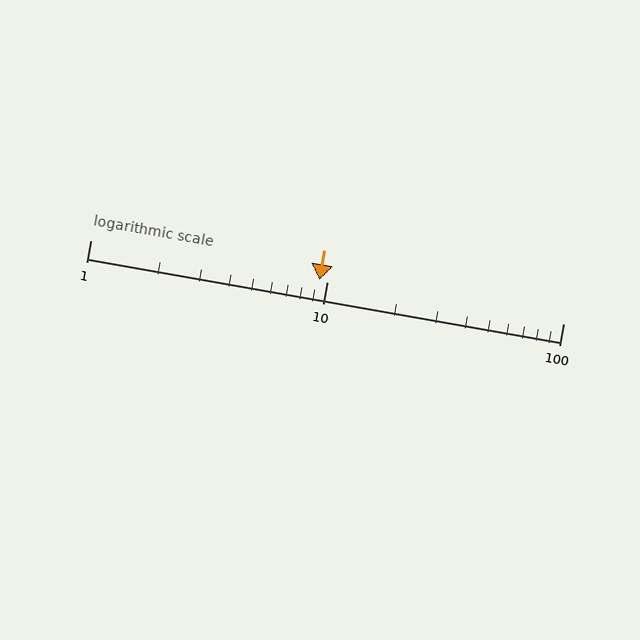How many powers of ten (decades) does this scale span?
The scale spans 2 decades, from 1 to 100.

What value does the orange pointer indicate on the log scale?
The pointer indicates approximately 9.3.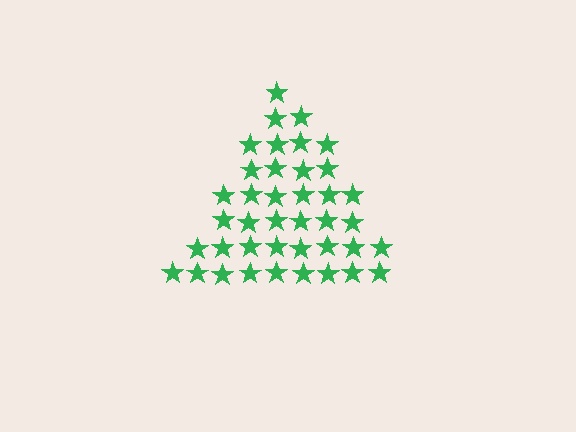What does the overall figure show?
The overall figure shows a triangle.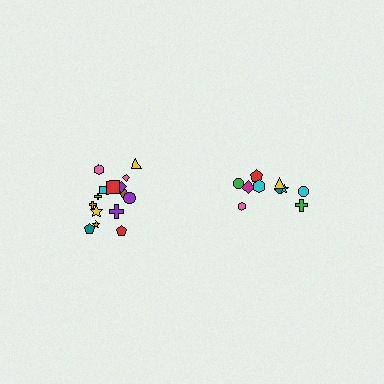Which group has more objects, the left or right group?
The left group.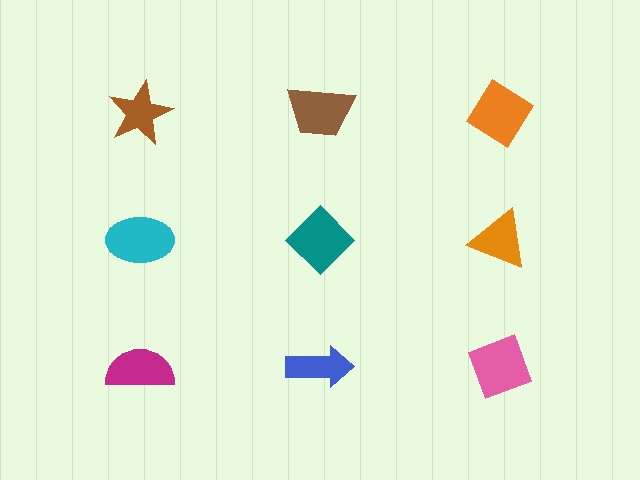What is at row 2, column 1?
A cyan ellipse.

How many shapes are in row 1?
3 shapes.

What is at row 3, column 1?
A magenta semicircle.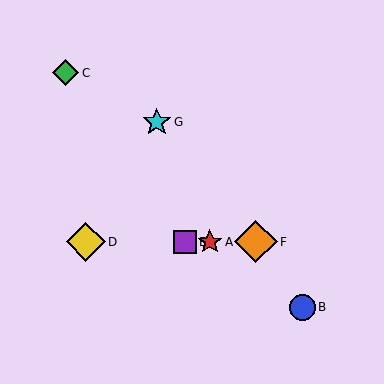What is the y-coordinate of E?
Object E is at y≈242.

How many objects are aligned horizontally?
4 objects (A, D, E, F) are aligned horizontally.